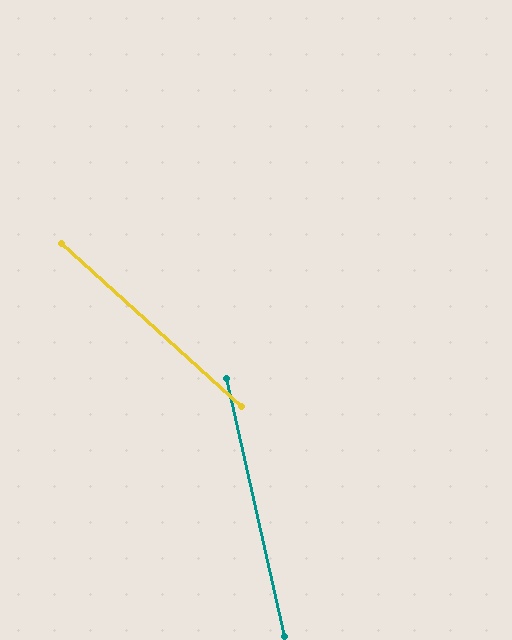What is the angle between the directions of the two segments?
Approximately 35 degrees.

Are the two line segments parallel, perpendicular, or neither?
Neither parallel nor perpendicular — they differ by about 35°.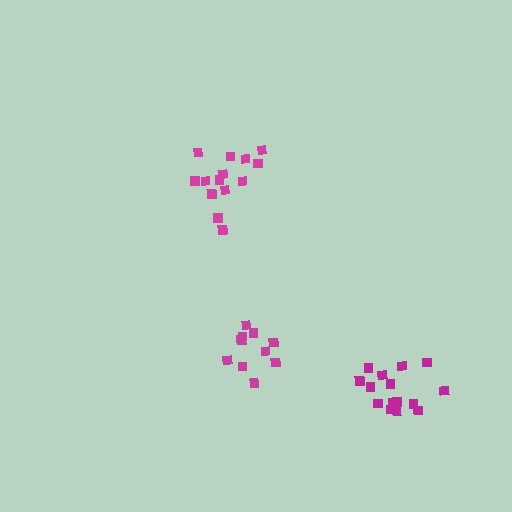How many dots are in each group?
Group 1: 15 dots, Group 2: 14 dots, Group 3: 10 dots (39 total).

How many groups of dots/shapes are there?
There are 3 groups.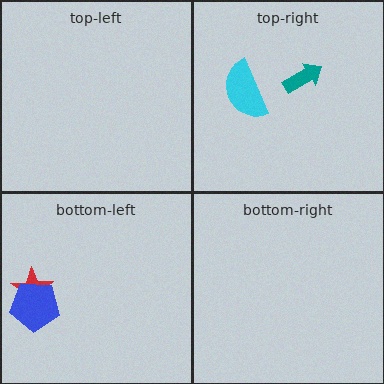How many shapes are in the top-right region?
2.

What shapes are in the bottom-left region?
The red star, the blue pentagon.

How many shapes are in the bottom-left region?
2.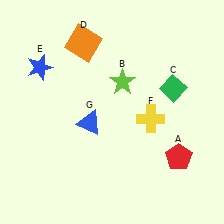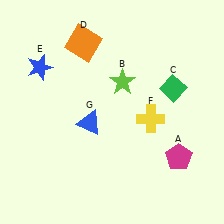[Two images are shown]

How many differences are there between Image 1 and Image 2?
There is 1 difference between the two images.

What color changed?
The pentagon (A) changed from red in Image 1 to magenta in Image 2.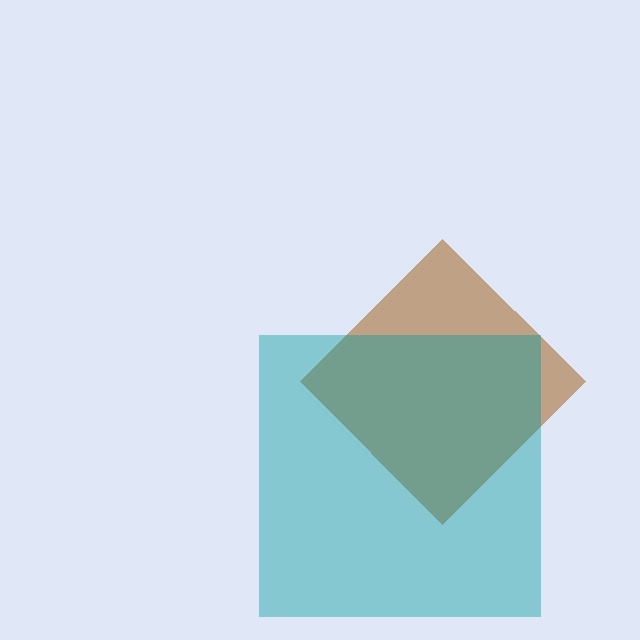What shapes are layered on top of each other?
The layered shapes are: a brown diamond, a teal square.